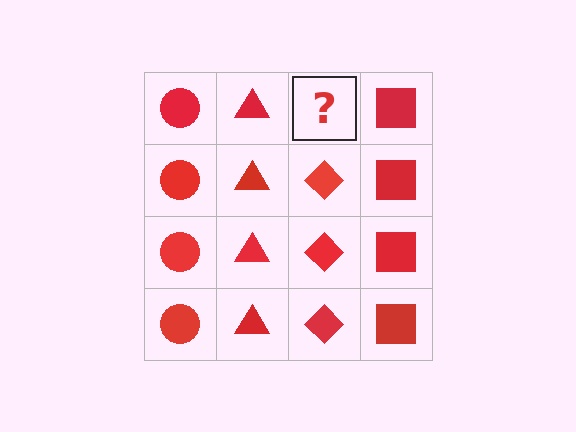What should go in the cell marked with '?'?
The missing cell should contain a red diamond.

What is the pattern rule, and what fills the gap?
The rule is that each column has a consistent shape. The gap should be filled with a red diamond.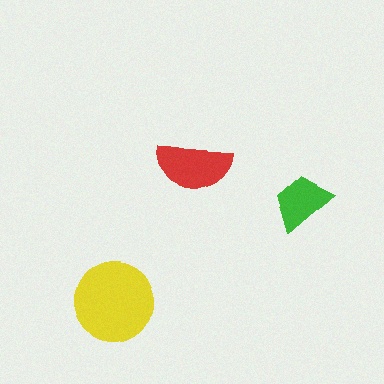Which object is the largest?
The yellow circle.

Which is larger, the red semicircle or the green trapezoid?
The red semicircle.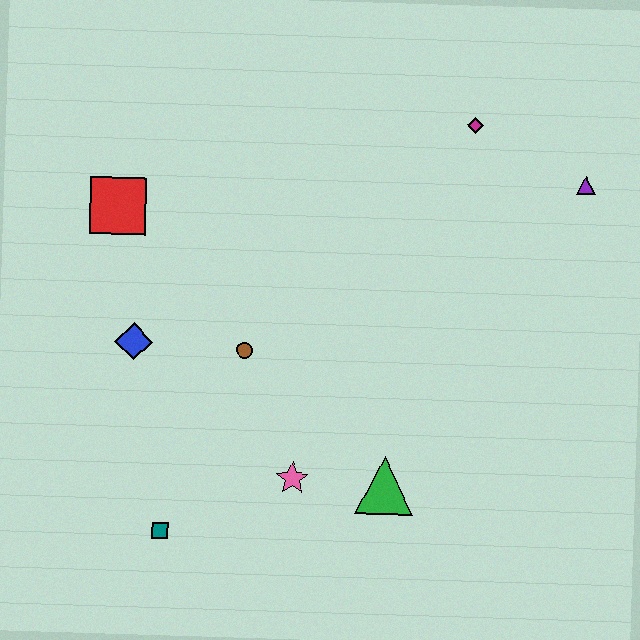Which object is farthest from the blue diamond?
The purple triangle is farthest from the blue diamond.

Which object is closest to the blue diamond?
The brown circle is closest to the blue diamond.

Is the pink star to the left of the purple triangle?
Yes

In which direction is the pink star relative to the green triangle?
The pink star is to the left of the green triangle.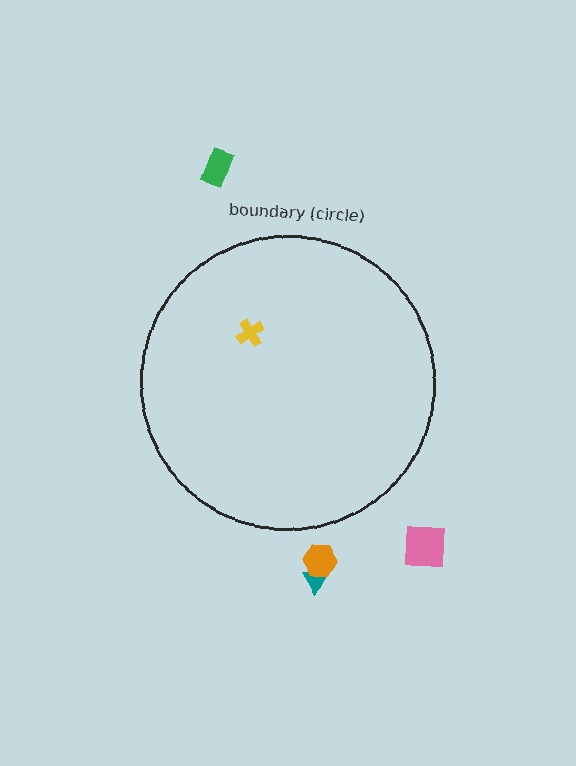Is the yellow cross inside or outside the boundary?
Inside.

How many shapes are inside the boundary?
1 inside, 4 outside.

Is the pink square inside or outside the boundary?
Outside.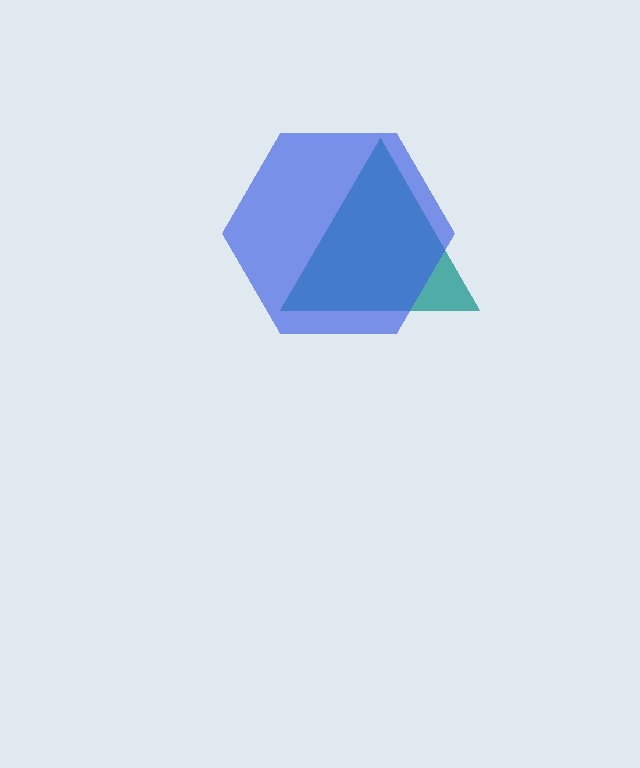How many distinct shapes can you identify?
There are 2 distinct shapes: a teal triangle, a blue hexagon.